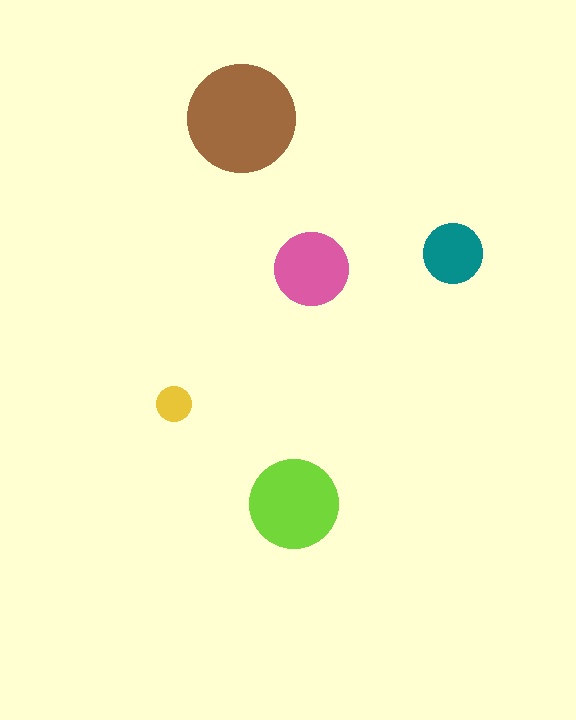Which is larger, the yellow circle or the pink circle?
The pink one.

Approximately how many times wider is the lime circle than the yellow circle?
About 2.5 times wider.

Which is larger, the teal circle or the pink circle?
The pink one.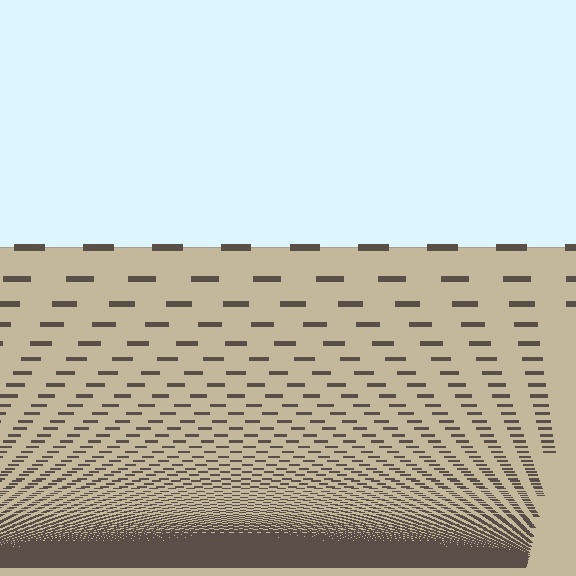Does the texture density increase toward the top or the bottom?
Density increases toward the bottom.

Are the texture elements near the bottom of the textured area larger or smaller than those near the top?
Smaller. The gradient is inverted — elements near the bottom are smaller and denser.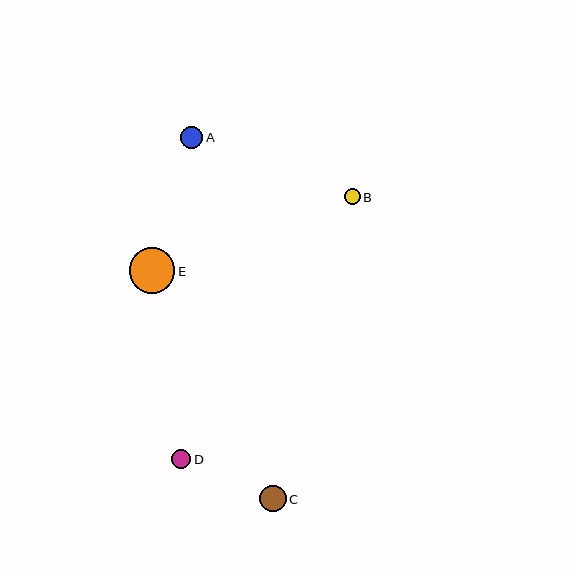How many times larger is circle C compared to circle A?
Circle C is approximately 1.2 times the size of circle A.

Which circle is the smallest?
Circle B is the smallest with a size of approximately 16 pixels.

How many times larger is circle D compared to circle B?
Circle D is approximately 1.2 times the size of circle B.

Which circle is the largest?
Circle E is the largest with a size of approximately 46 pixels.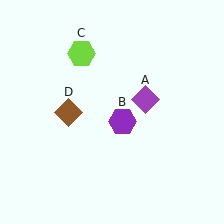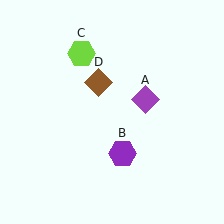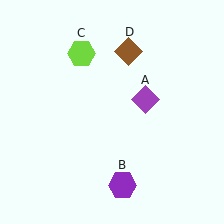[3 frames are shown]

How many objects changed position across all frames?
2 objects changed position: purple hexagon (object B), brown diamond (object D).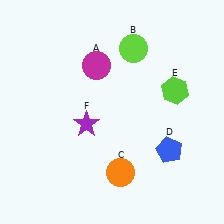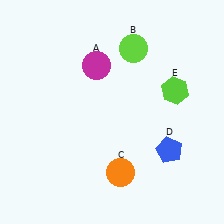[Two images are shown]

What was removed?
The purple star (F) was removed in Image 2.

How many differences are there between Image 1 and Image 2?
There is 1 difference between the two images.